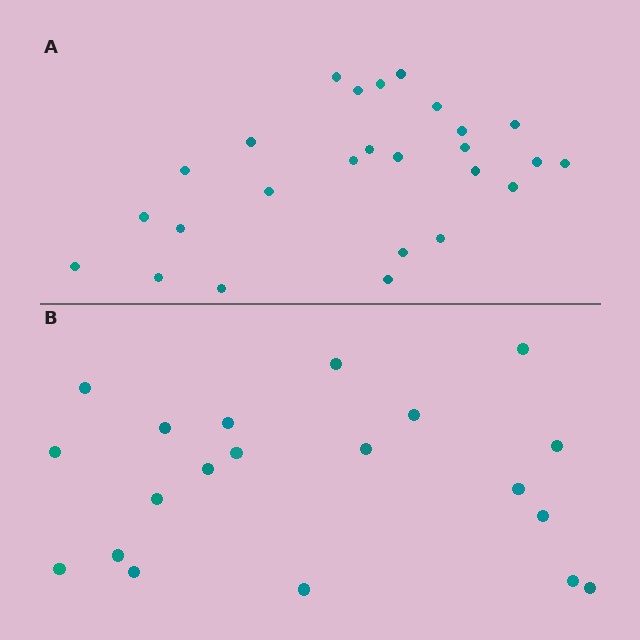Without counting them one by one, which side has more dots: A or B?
Region A (the top region) has more dots.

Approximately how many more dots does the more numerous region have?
Region A has about 6 more dots than region B.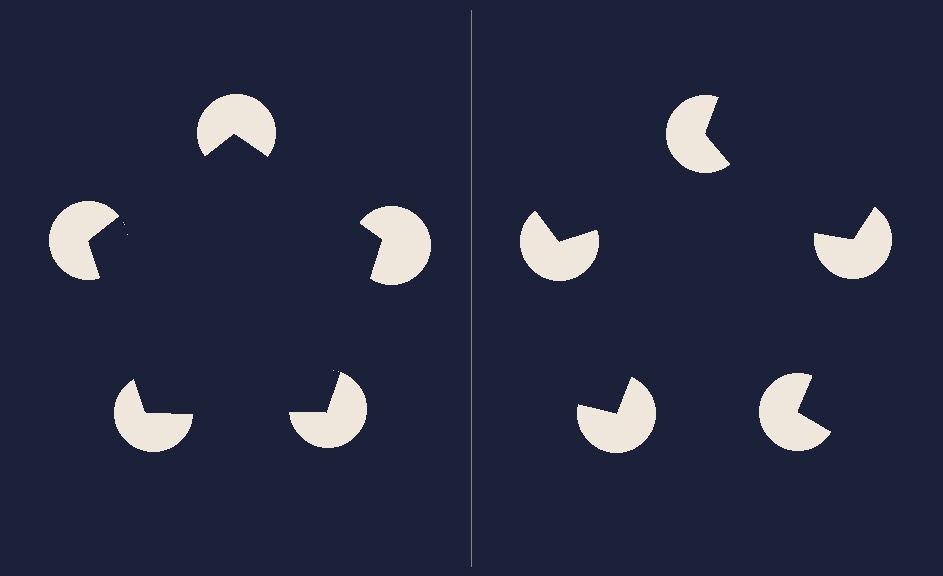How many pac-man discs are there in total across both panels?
10 — 5 on each side.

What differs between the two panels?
The pac-man discs are positioned identically on both sides; only the wedge orientations differ. On the left they align to a pentagon; on the right they are misaligned.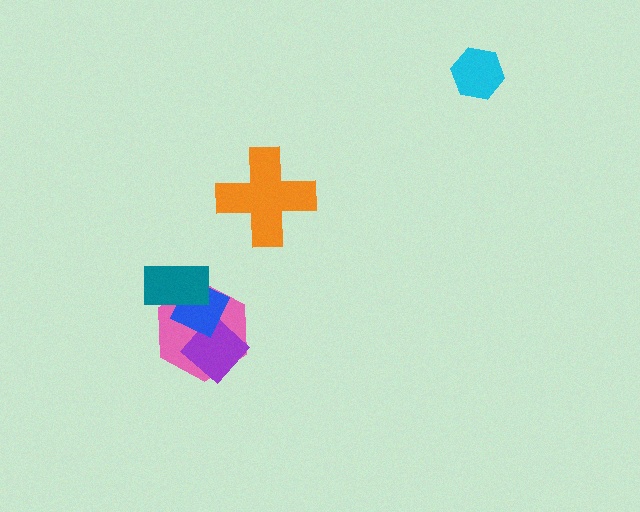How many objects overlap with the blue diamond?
3 objects overlap with the blue diamond.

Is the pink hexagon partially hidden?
Yes, it is partially covered by another shape.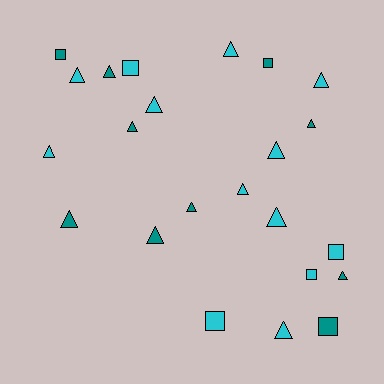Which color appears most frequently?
Cyan, with 13 objects.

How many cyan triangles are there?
There are 9 cyan triangles.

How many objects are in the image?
There are 23 objects.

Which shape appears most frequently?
Triangle, with 16 objects.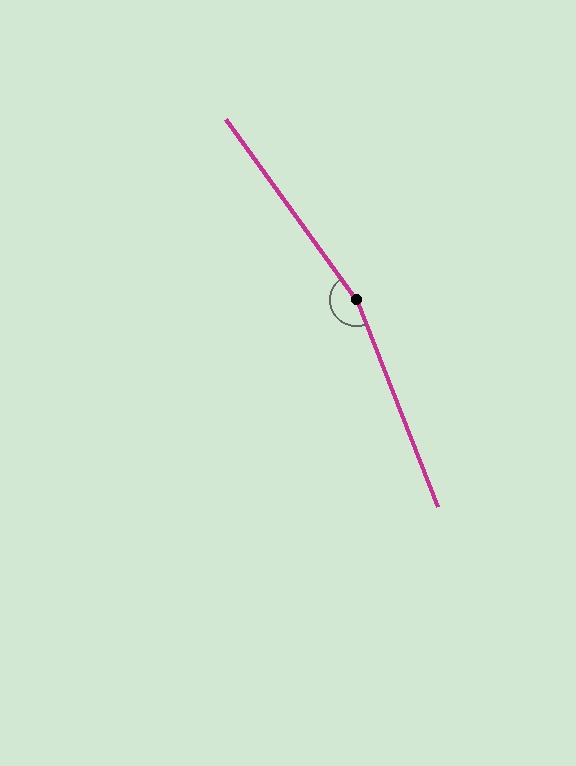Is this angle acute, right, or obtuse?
It is obtuse.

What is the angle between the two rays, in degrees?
Approximately 166 degrees.